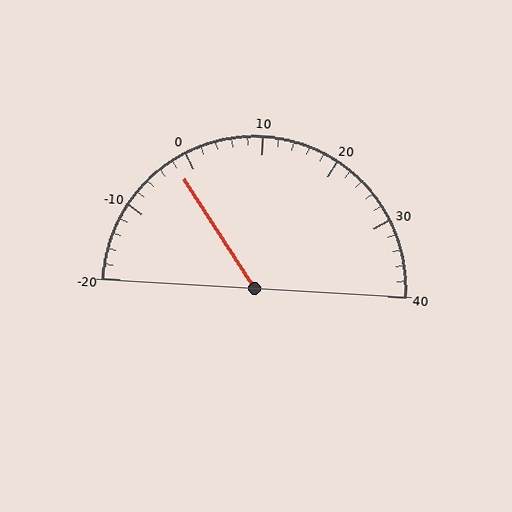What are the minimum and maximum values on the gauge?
The gauge ranges from -20 to 40.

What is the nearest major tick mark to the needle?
The nearest major tick mark is 0.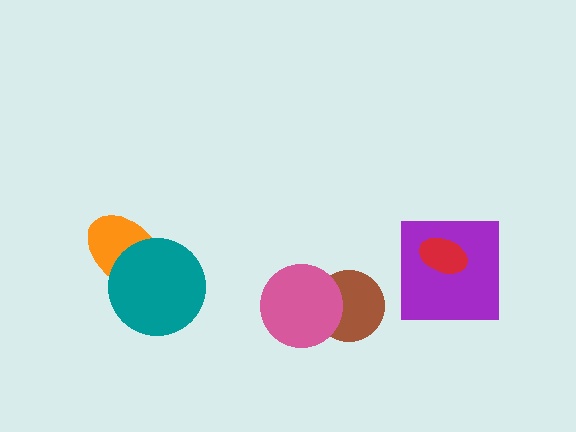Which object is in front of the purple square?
The red ellipse is in front of the purple square.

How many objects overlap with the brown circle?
1 object overlaps with the brown circle.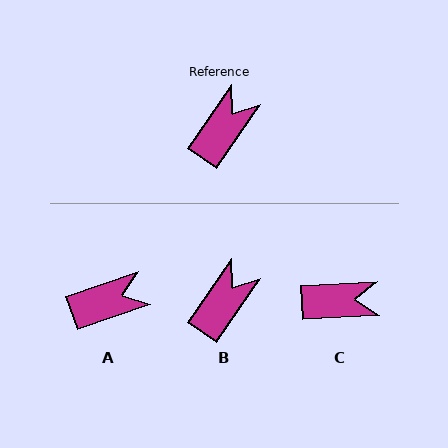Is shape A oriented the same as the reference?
No, it is off by about 37 degrees.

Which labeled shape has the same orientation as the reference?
B.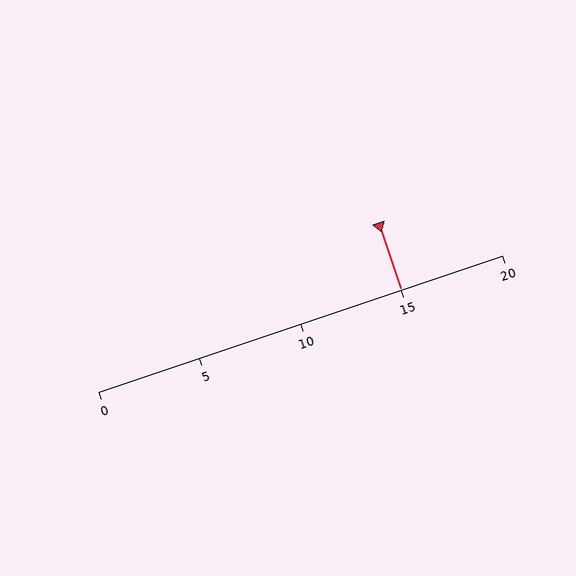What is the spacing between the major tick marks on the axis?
The major ticks are spaced 5 apart.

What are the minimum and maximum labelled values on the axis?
The axis runs from 0 to 20.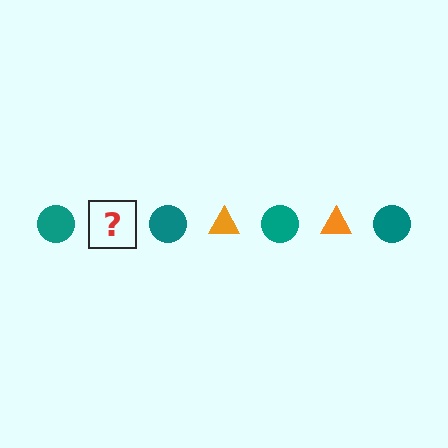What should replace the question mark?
The question mark should be replaced with an orange triangle.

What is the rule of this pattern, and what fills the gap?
The rule is that the pattern alternates between teal circle and orange triangle. The gap should be filled with an orange triangle.